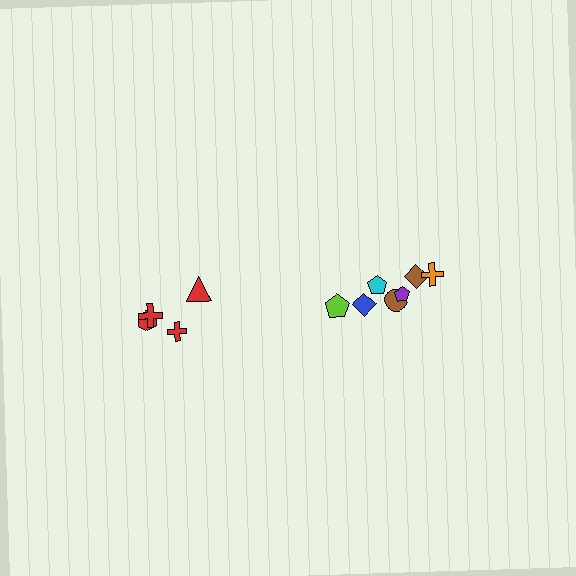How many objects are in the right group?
There are 7 objects.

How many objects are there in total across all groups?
There are 11 objects.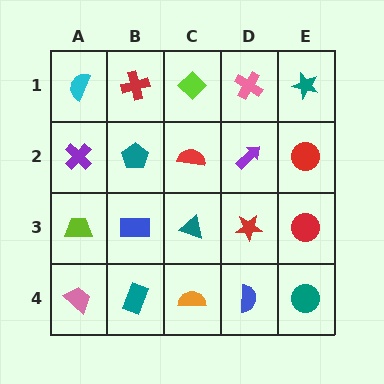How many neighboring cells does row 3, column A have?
3.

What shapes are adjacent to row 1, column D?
A purple arrow (row 2, column D), a lime diamond (row 1, column C), a teal star (row 1, column E).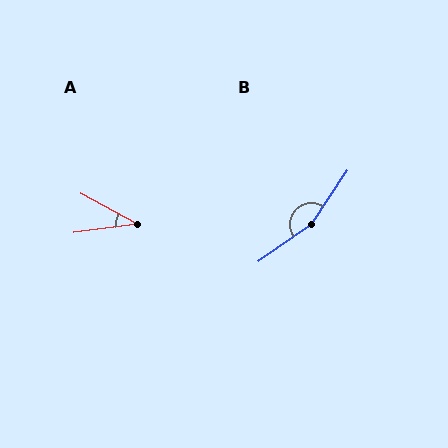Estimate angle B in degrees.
Approximately 159 degrees.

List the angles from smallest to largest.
A (36°), B (159°).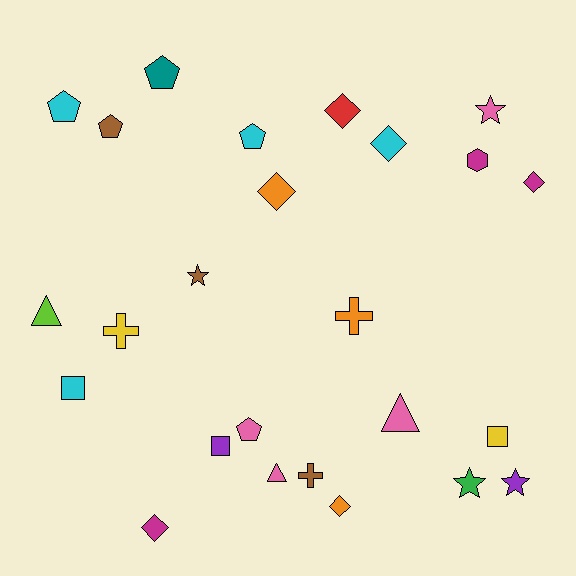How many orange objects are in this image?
There are 3 orange objects.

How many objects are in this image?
There are 25 objects.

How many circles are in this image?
There are no circles.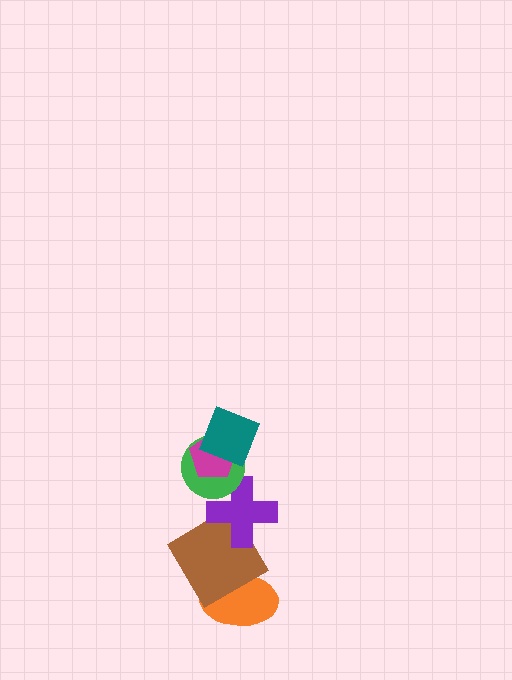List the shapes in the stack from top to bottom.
From top to bottom: the teal square, the magenta pentagon, the green circle, the purple cross, the brown diamond, the orange ellipse.